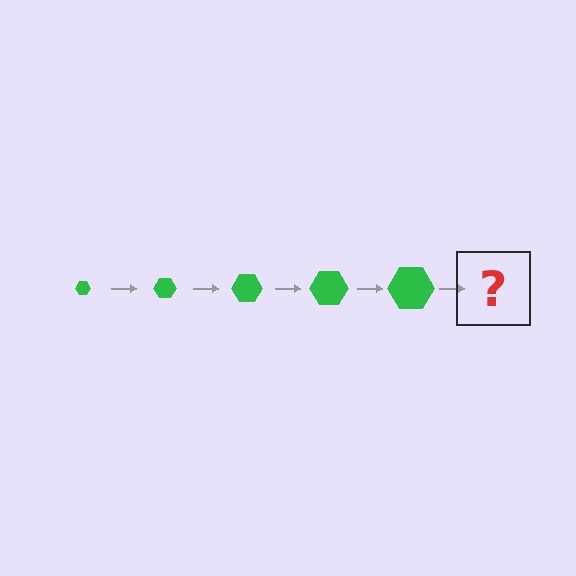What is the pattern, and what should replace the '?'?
The pattern is that the hexagon gets progressively larger each step. The '?' should be a green hexagon, larger than the previous one.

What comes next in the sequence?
The next element should be a green hexagon, larger than the previous one.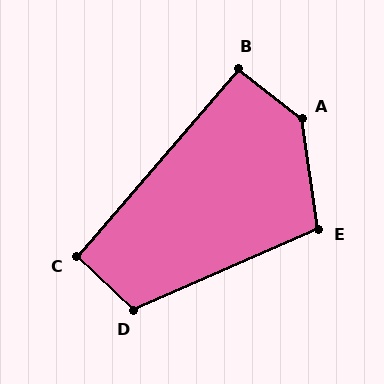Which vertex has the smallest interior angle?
B, at approximately 92 degrees.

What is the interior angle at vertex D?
Approximately 113 degrees (obtuse).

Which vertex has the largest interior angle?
A, at approximately 137 degrees.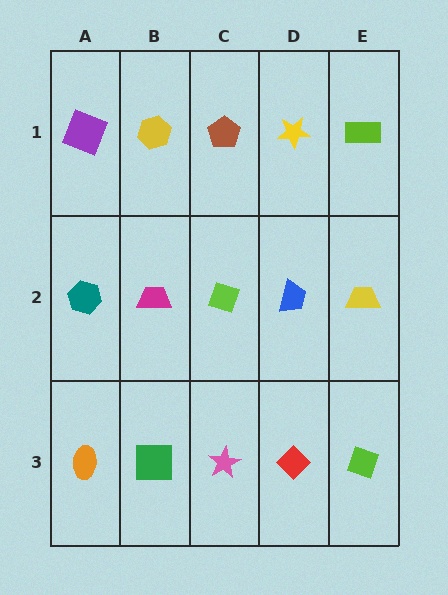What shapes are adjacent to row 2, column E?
A lime rectangle (row 1, column E), a lime diamond (row 3, column E), a blue trapezoid (row 2, column D).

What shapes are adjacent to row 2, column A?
A purple square (row 1, column A), an orange ellipse (row 3, column A), a magenta trapezoid (row 2, column B).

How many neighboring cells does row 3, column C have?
3.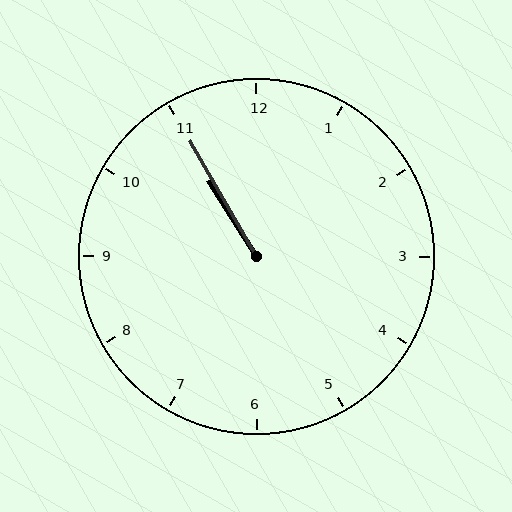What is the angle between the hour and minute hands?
Approximately 2 degrees.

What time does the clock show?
10:55.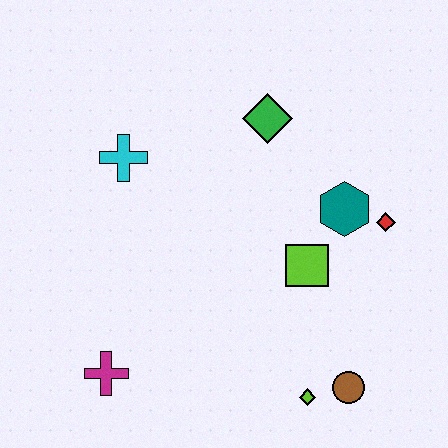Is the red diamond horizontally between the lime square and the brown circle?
No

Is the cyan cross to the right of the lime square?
No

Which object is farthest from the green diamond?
The magenta cross is farthest from the green diamond.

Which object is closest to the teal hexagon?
The red diamond is closest to the teal hexagon.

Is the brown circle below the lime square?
Yes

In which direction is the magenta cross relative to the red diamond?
The magenta cross is to the left of the red diamond.